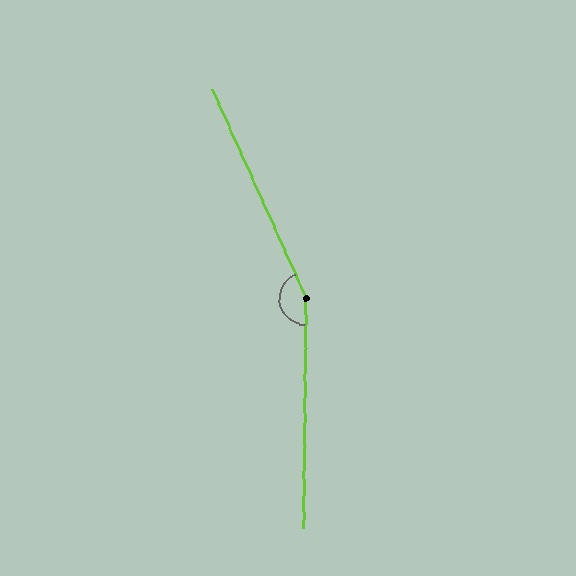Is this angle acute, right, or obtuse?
It is obtuse.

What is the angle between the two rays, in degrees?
Approximately 156 degrees.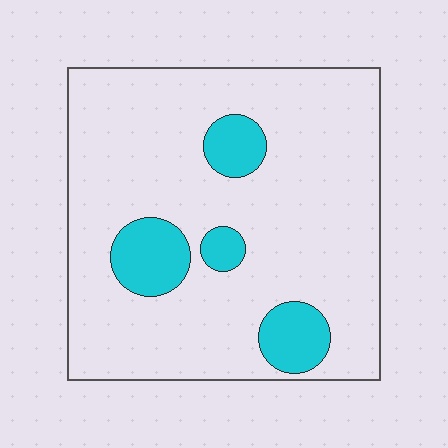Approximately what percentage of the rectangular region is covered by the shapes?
Approximately 15%.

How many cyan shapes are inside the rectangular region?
4.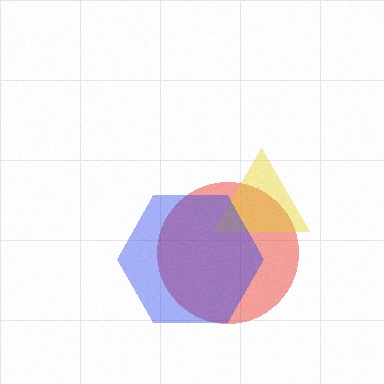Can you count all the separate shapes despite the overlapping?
Yes, there are 3 separate shapes.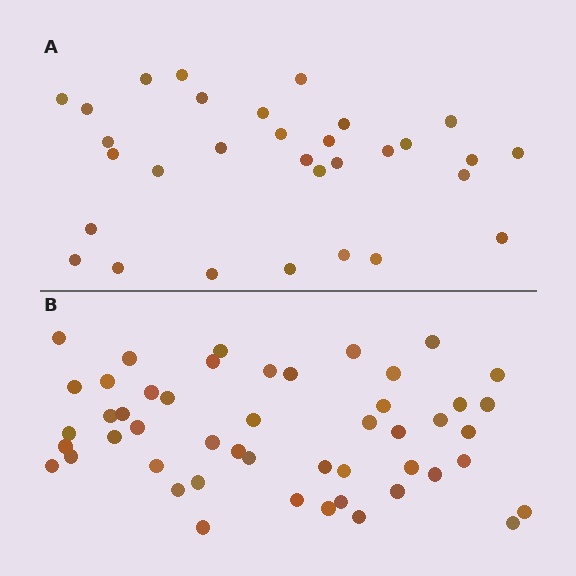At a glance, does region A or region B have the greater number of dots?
Region B (the bottom region) has more dots.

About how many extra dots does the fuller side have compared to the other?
Region B has approximately 20 more dots than region A.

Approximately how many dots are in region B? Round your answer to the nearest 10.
About 50 dots. (The exact count is 49, which rounds to 50.)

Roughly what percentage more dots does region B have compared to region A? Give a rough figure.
About 60% more.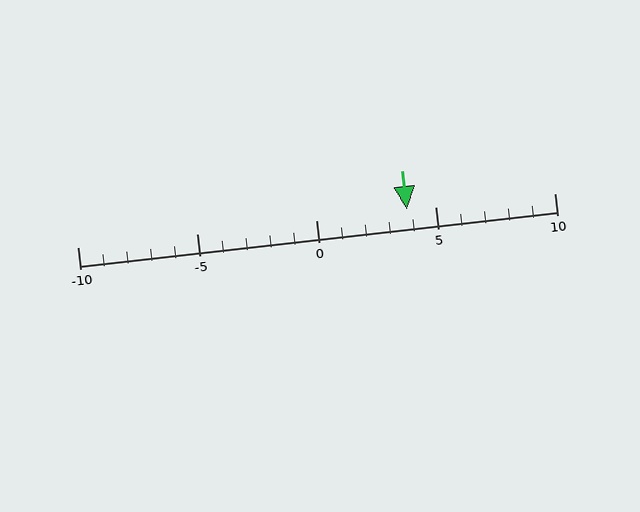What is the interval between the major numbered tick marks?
The major tick marks are spaced 5 units apart.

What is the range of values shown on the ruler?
The ruler shows values from -10 to 10.